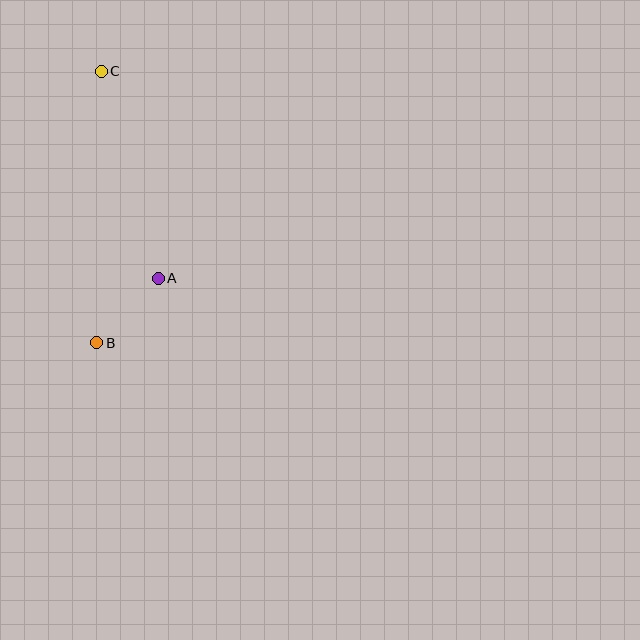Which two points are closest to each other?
Points A and B are closest to each other.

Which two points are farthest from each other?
Points B and C are farthest from each other.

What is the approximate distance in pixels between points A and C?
The distance between A and C is approximately 214 pixels.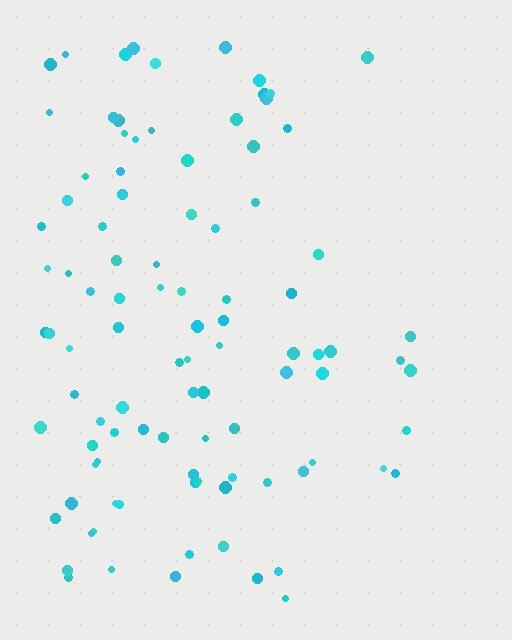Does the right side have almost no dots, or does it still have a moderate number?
Still a moderate number, just noticeably fewer than the left.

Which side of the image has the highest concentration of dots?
The left.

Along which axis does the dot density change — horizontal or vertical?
Horizontal.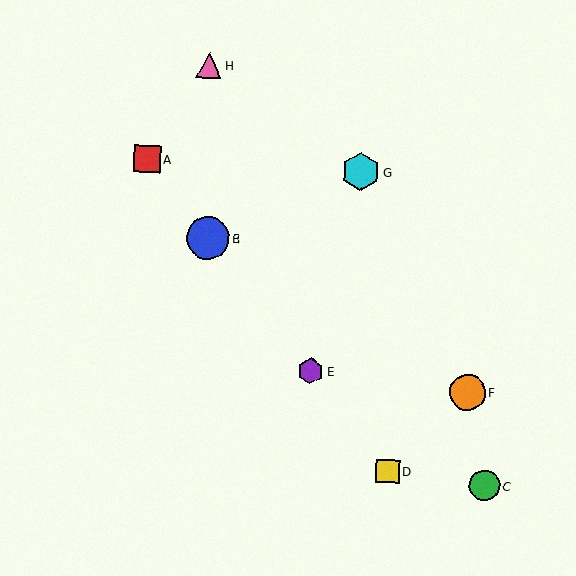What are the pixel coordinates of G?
Object G is at (361, 172).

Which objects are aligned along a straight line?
Objects A, B, D, E are aligned along a straight line.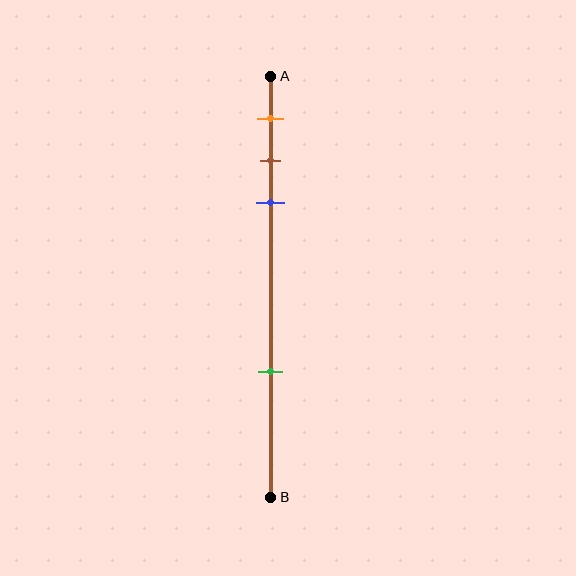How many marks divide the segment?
There are 4 marks dividing the segment.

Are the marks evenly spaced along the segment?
No, the marks are not evenly spaced.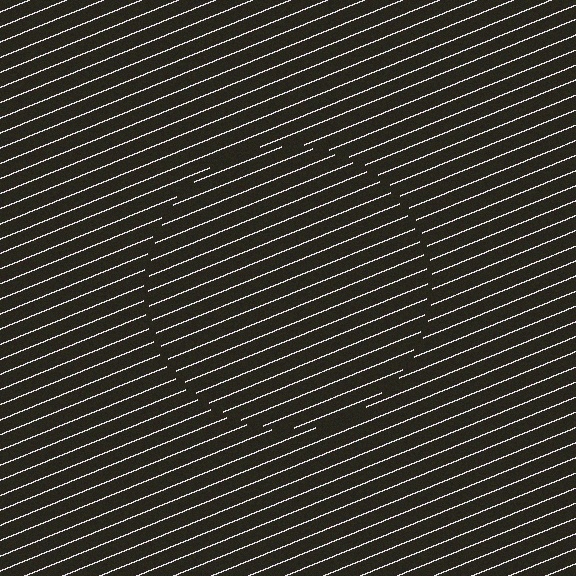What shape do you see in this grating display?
An illusory circle. The interior of the shape contains the same grating, shifted by half a period — the contour is defined by the phase discontinuity where line-ends from the inner and outer gratings abut.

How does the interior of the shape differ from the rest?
The interior of the shape contains the same grating, shifted by half a period — the contour is defined by the phase discontinuity where line-ends from the inner and outer gratings abut.